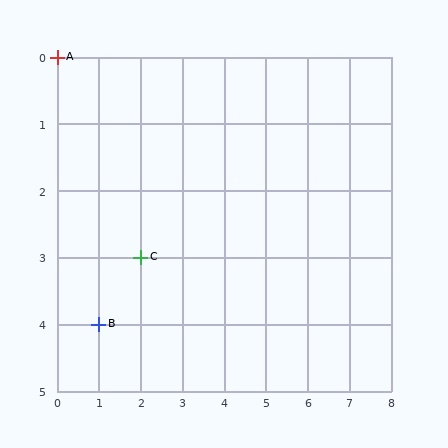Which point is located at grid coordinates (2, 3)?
Point C is at (2, 3).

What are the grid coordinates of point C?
Point C is at grid coordinates (2, 3).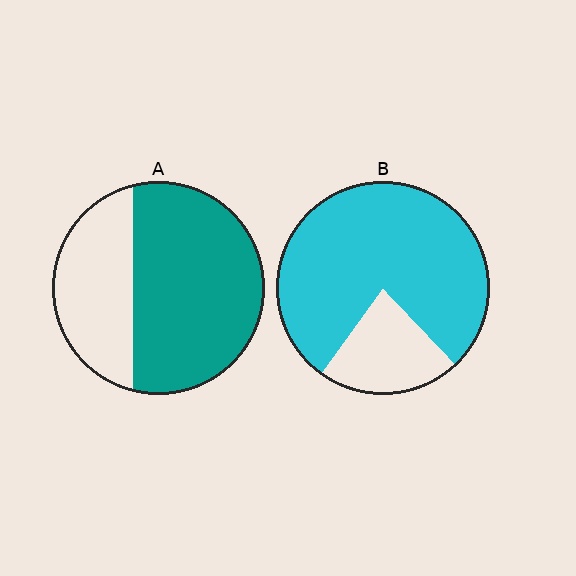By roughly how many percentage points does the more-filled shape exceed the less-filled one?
By roughly 15 percentage points (B over A).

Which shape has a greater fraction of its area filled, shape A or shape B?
Shape B.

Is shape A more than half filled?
Yes.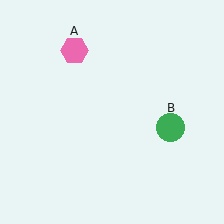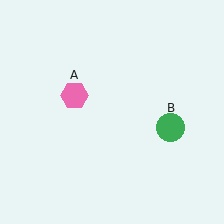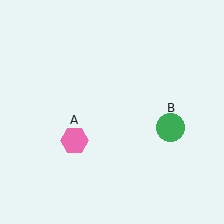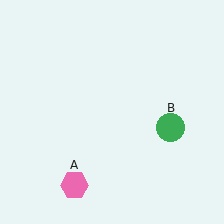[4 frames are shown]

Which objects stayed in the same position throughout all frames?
Green circle (object B) remained stationary.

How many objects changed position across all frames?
1 object changed position: pink hexagon (object A).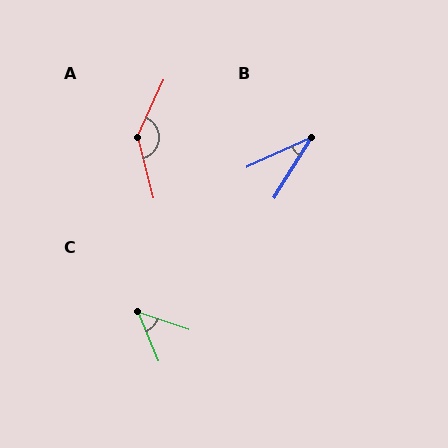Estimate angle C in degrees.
Approximately 49 degrees.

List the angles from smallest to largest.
B (33°), C (49°), A (141°).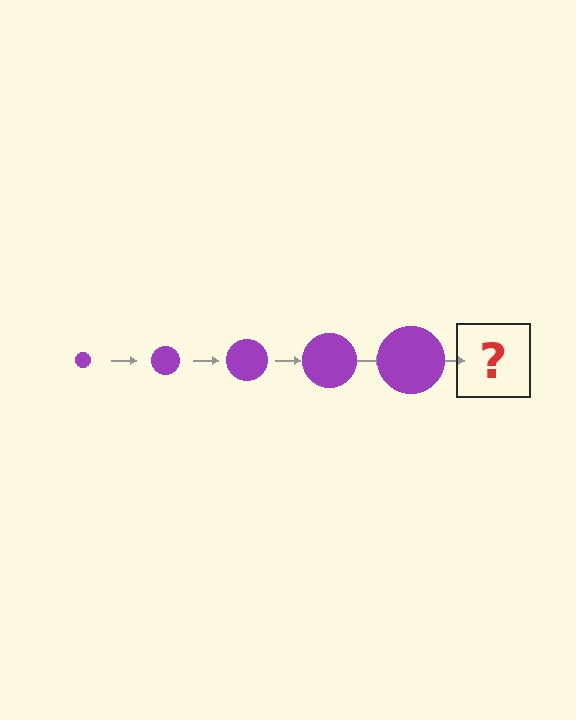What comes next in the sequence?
The next element should be a purple circle, larger than the previous one.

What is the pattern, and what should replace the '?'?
The pattern is that the circle gets progressively larger each step. The '?' should be a purple circle, larger than the previous one.